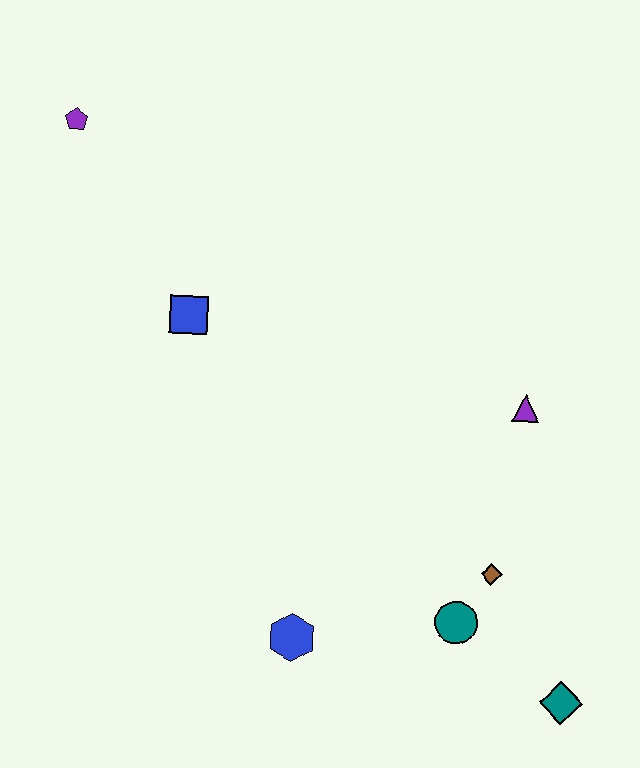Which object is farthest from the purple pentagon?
The teal diamond is farthest from the purple pentagon.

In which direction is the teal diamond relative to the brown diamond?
The teal diamond is below the brown diamond.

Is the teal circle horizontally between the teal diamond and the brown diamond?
No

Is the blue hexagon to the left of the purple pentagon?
No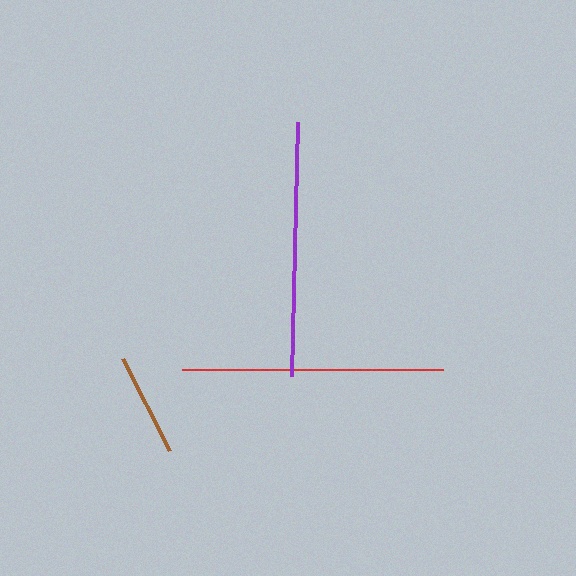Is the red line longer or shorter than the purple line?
The red line is longer than the purple line.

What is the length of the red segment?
The red segment is approximately 261 pixels long.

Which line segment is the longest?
The red line is the longest at approximately 261 pixels.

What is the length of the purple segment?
The purple segment is approximately 254 pixels long.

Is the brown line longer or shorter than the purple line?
The purple line is longer than the brown line.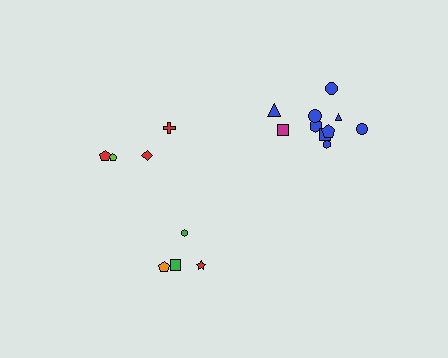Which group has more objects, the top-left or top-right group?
The top-right group.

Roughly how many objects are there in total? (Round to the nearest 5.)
Roughly 20 objects in total.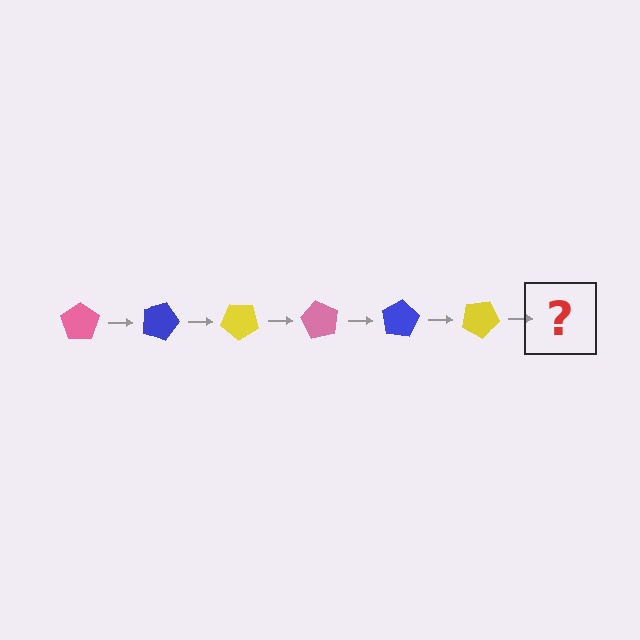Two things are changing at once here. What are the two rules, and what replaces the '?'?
The two rules are that it rotates 20 degrees each step and the color cycles through pink, blue, and yellow. The '?' should be a pink pentagon, rotated 120 degrees from the start.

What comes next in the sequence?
The next element should be a pink pentagon, rotated 120 degrees from the start.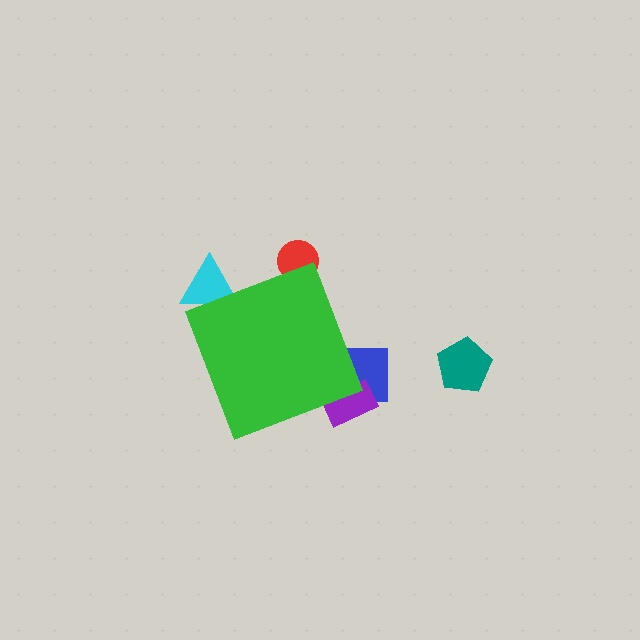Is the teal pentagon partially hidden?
No, the teal pentagon is fully visible.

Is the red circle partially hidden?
Yes, the red circle is partially hidden behind the green diamond.